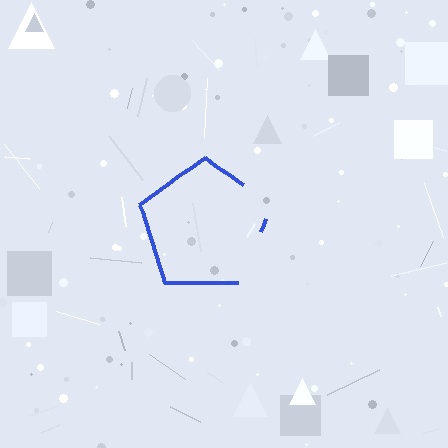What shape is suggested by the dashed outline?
The dashed outline suggests a pentagon.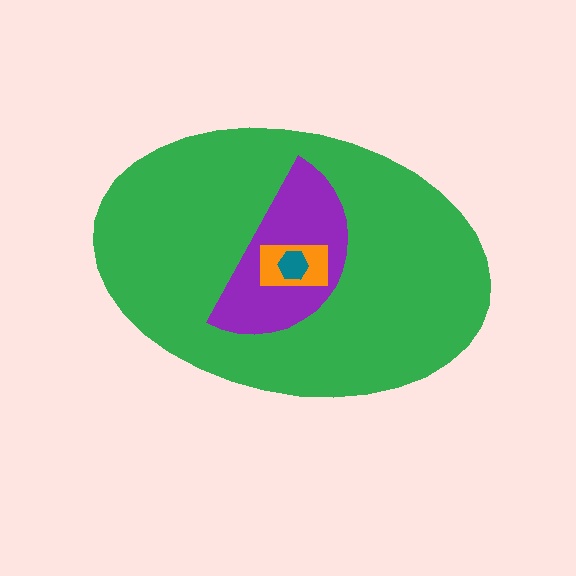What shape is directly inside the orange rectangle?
The teal hexagon.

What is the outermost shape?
The green ellipse.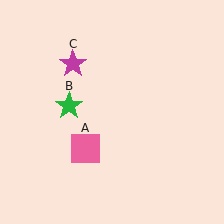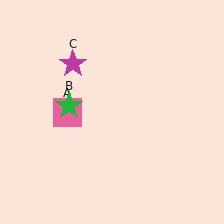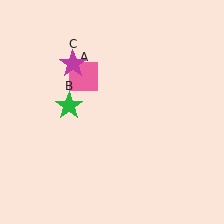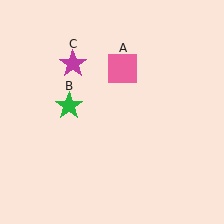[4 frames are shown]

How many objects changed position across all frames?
1 object changed position: pink square (object A).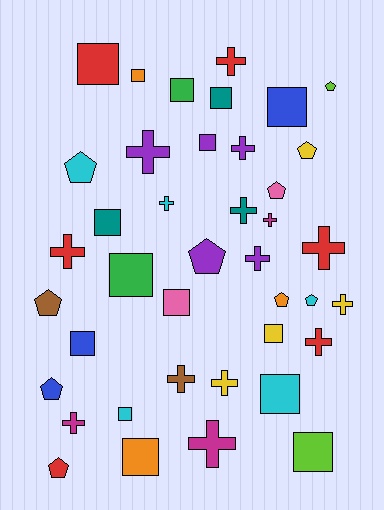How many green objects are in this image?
There are 2 green objects.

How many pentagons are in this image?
There are 10 pentagons.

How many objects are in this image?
There are 40 objects.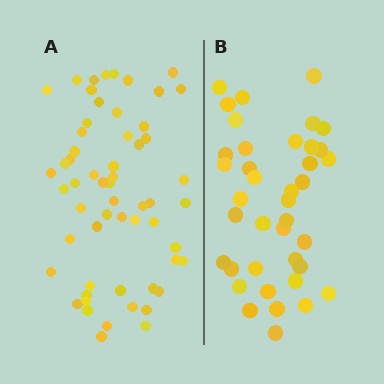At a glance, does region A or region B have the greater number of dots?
Region A (the left region) has more dots.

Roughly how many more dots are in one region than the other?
Region A has approximately 20 more dots than region B.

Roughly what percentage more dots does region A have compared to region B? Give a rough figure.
About 50% more.